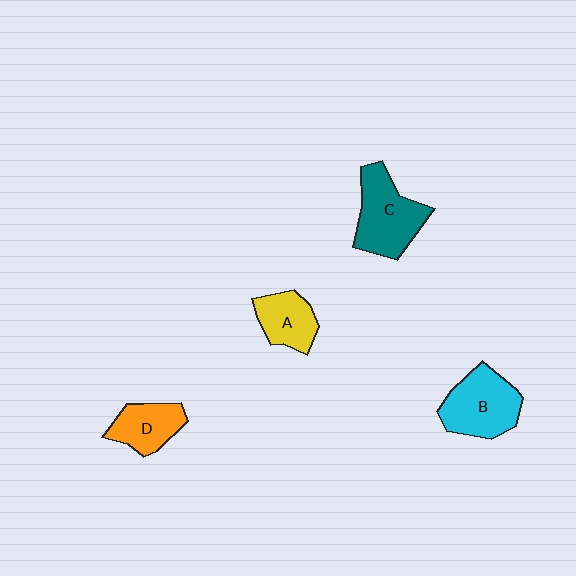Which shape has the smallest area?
Shape A (yellow).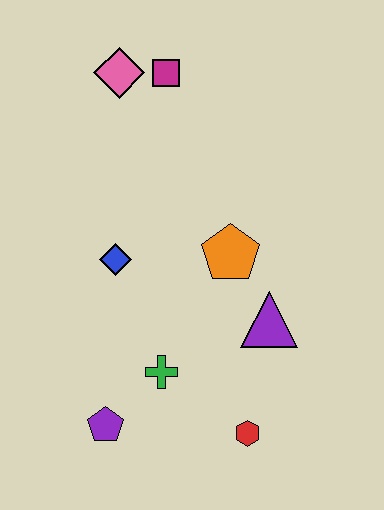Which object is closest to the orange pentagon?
The purple triangle is closest to the orange pentagon.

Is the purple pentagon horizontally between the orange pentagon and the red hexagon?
No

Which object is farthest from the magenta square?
The red hexagon is farthest from the magenta square.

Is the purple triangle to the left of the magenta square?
No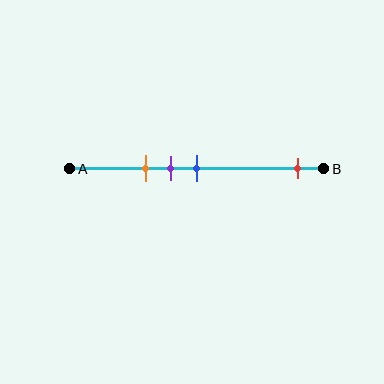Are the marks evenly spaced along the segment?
No, the marks are not evenly spaced.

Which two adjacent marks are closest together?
The purple and blue marks are the closest adjacent pair.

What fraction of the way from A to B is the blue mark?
The blue mark is approximately 50% (0.5) of the way from A to B.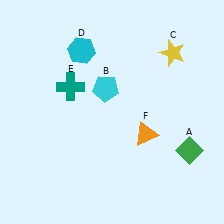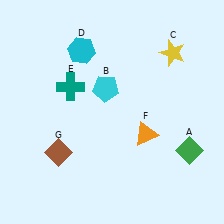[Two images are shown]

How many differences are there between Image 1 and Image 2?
There is 1 difference between the two images.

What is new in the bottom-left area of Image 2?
A brown diamond (G) was added in the bottom-left area of Image 2.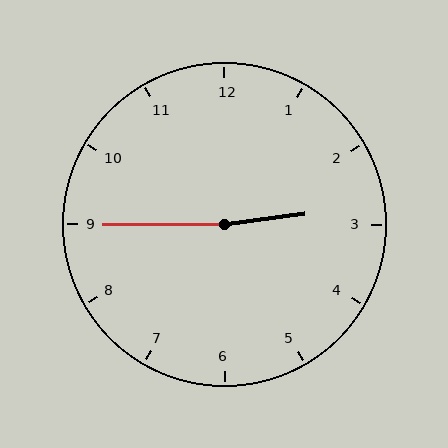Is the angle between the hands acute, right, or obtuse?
It is obtuse.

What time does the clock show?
2:45.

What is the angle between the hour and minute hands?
Approximately 172 degrees.